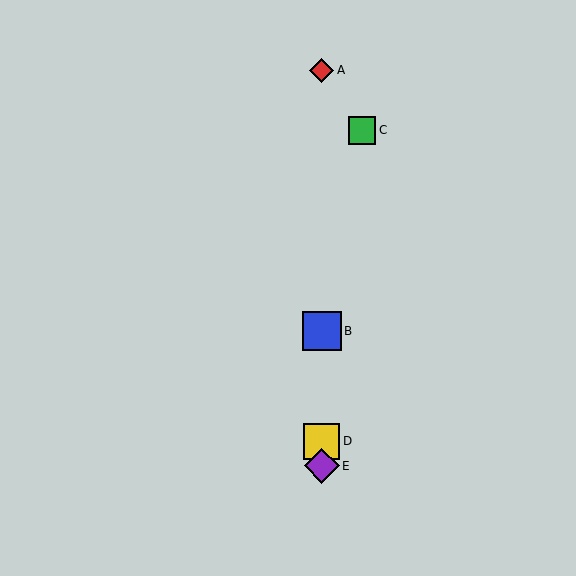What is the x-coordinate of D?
Object D is at x≈322.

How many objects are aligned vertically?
4 objects (A, B, D, E) are aligned vertically.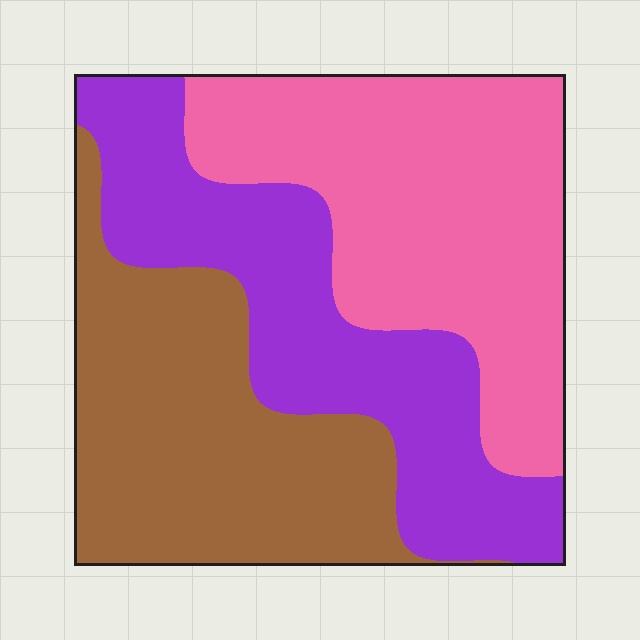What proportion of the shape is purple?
Purple takes up about one third (1/3) of the shape.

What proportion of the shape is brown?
Brown takes up about one third (1/3) of the shape.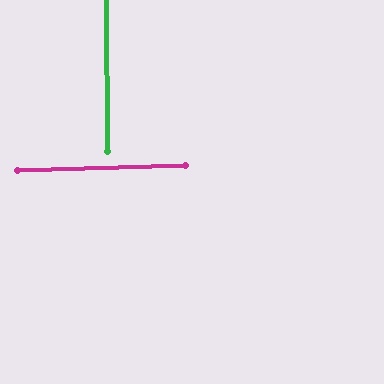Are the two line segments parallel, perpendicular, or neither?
Perpendicular — they meet at approximately 88°.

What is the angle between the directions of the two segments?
Approximately 88 degrees.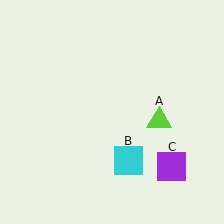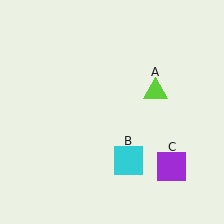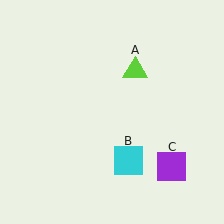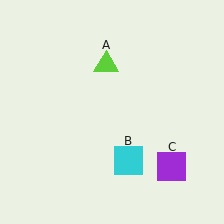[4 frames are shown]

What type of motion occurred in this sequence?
The lime triangle (object A) rotated counterclockwise around the center of the scene.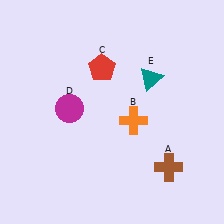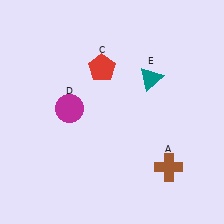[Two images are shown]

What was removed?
The orange cross (B) was removed in Image 2.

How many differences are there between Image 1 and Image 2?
There is 1 difference between the two images.